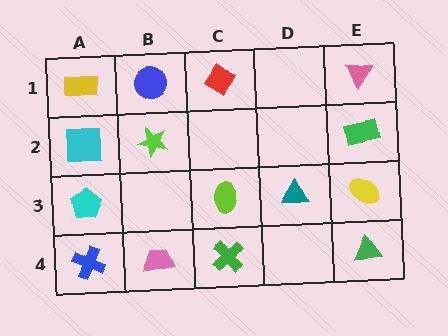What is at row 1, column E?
A pink triangle.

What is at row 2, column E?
A green rectangle.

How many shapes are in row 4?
4 shapes.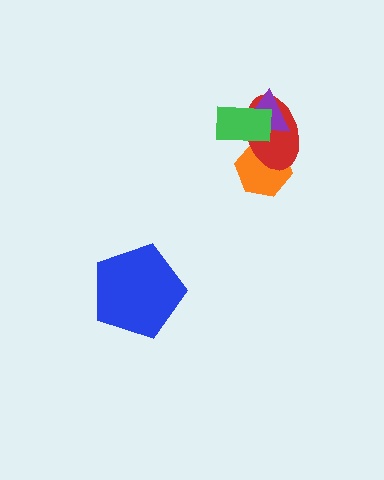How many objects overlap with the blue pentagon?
0 objects overlap with the blue pentagon.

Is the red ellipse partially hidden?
Yes, it is partially covered by another shape.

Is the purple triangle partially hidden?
Yes, it is partially covered by another shape.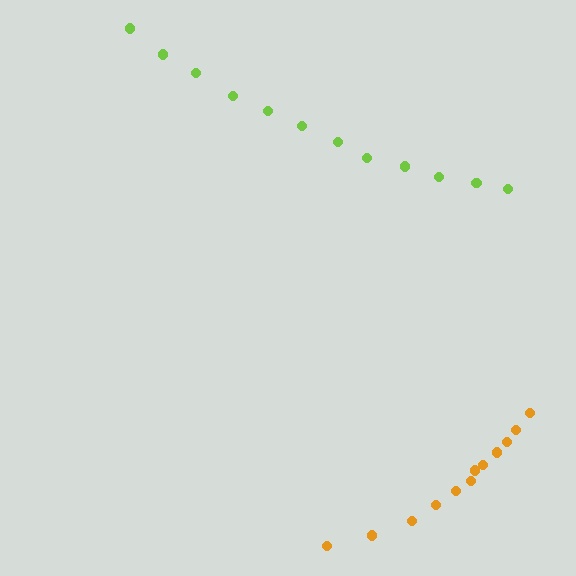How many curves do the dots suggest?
There are 2 distinct paths.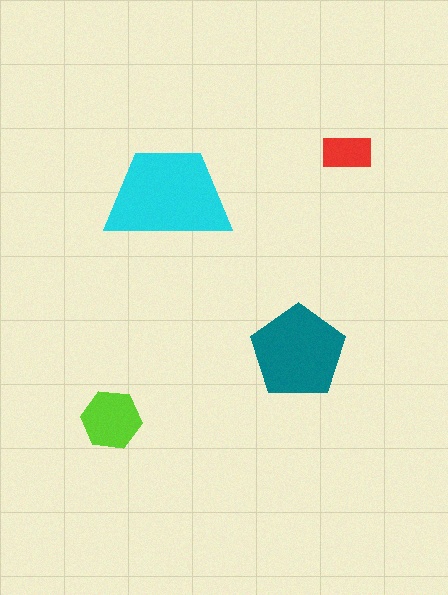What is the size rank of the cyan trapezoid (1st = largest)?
1st.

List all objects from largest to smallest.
The cyan trapezoid, the teal pentagon, the lime hexagon, the red rectangle.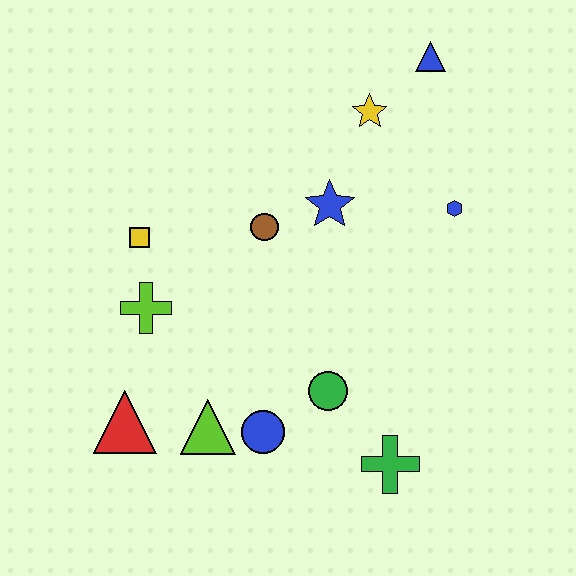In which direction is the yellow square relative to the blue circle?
The yellow square is above the blue circle.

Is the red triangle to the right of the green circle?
No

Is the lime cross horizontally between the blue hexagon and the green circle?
No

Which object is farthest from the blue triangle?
The red triangle is farthest from the blue triangle.